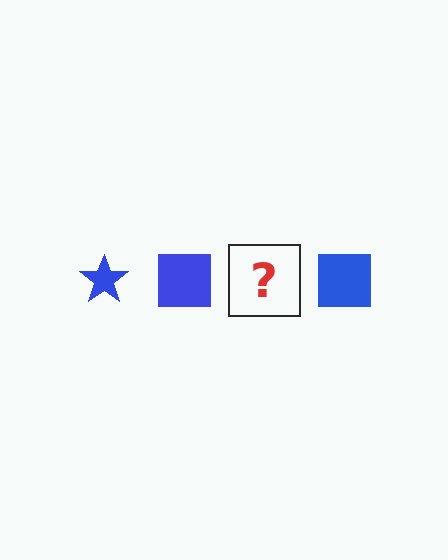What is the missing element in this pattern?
The missing element is a blue star.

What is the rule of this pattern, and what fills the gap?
The rule is that the pattern cycles through star, square shapes in blue. The gap should be filled with a blue star.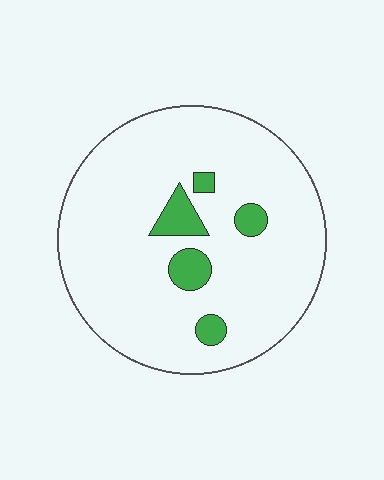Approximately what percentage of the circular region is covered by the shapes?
Approximately 10%.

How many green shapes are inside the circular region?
5.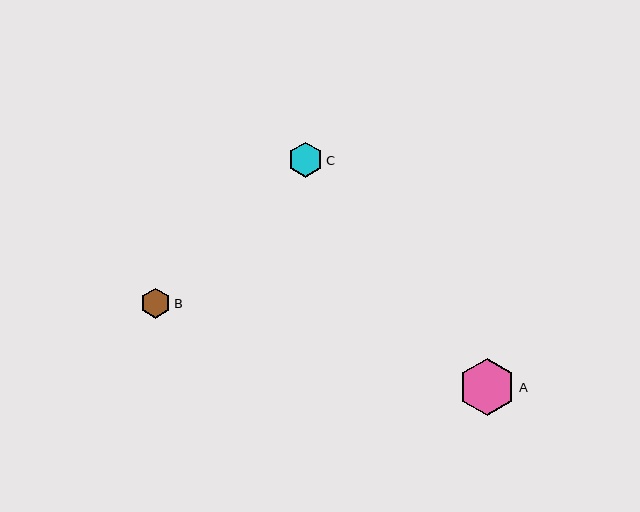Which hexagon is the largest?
Hexagon A is the largest with a size of approximately 57 pixels.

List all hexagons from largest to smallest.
From largest to smallest: A, C, B.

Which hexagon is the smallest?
Hexagon B is the smallest with a size of approximately 30 pixels.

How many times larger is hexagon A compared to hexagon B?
Hexagon A is approximately 1.9 times the size of hexagon B.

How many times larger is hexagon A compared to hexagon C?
Hexagon A is approximately 1.6 times the size of hexagon C.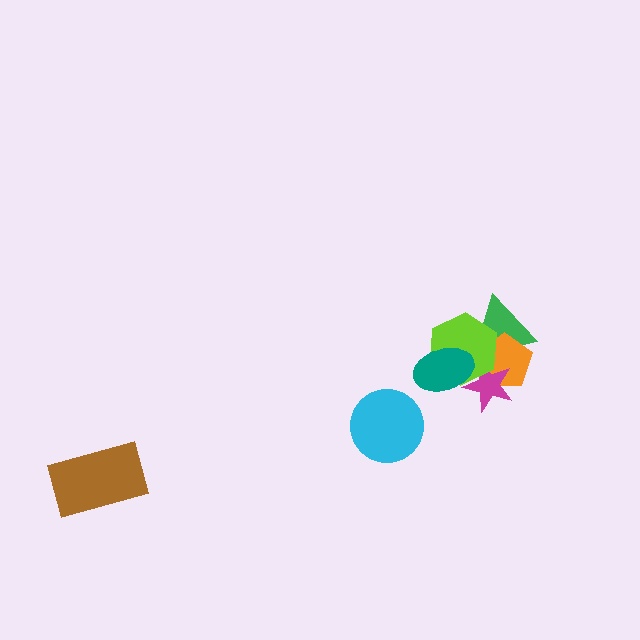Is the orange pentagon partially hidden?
Yes, it is partially covered by another shape.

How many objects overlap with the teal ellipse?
2 objects overlap with the teal ellipse.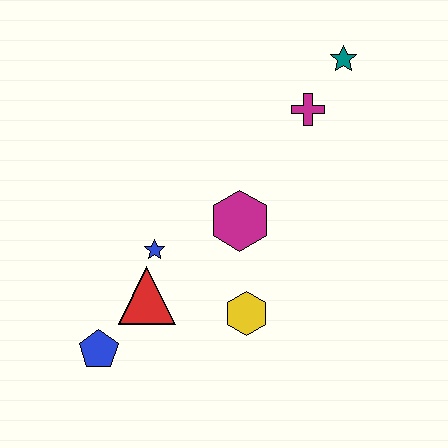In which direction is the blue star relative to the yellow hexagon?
The blue star is to the left of the yellow hexagon.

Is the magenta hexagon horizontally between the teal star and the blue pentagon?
Yes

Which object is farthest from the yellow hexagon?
The teal star is farthest from the yellow hexagon.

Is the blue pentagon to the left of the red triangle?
Yes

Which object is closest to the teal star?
The magenta cross is closest to the teal star.